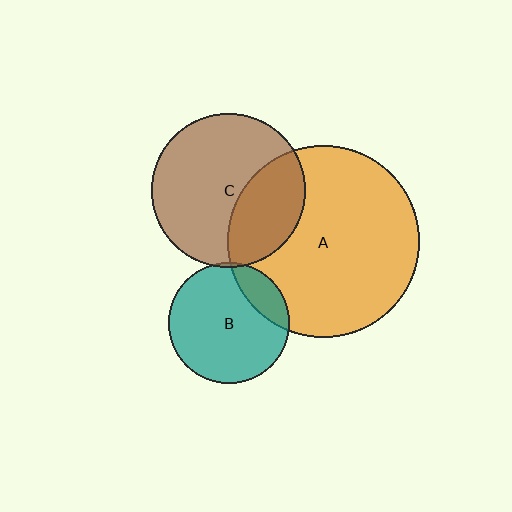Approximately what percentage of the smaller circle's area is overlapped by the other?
Approximately 35%.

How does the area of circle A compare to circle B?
Approximately 2.5 times.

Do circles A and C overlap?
Yes.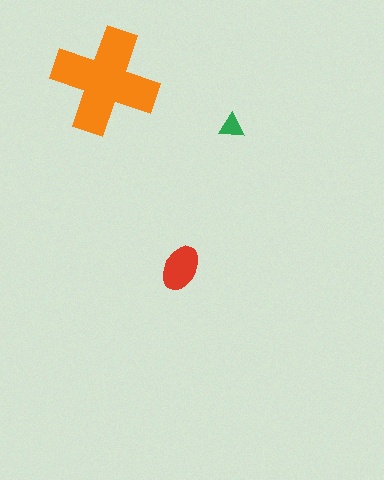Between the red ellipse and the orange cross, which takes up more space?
The orange cross.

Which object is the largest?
The orange cross.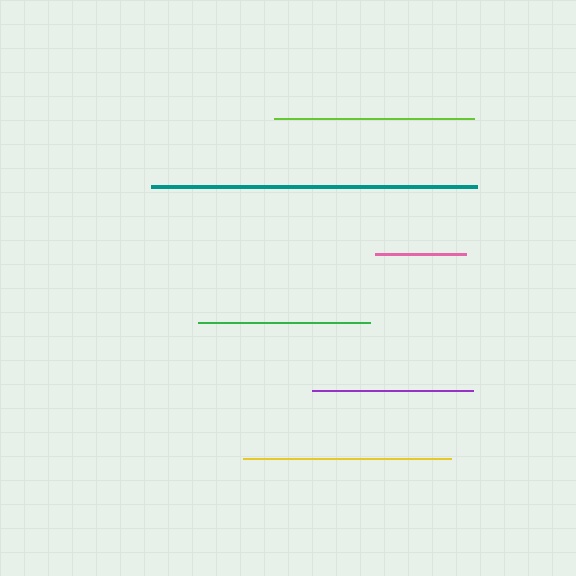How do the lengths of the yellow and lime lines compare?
The yellow and lime lines are approximately the same length.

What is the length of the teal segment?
The teal segment is approximately 326 pixels long.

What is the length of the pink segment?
The pink segment is approximately 91 pixels long.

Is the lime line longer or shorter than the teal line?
The teal line is longer than the lime line.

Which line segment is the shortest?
The pink line is the shortest at approximately 91 pixels.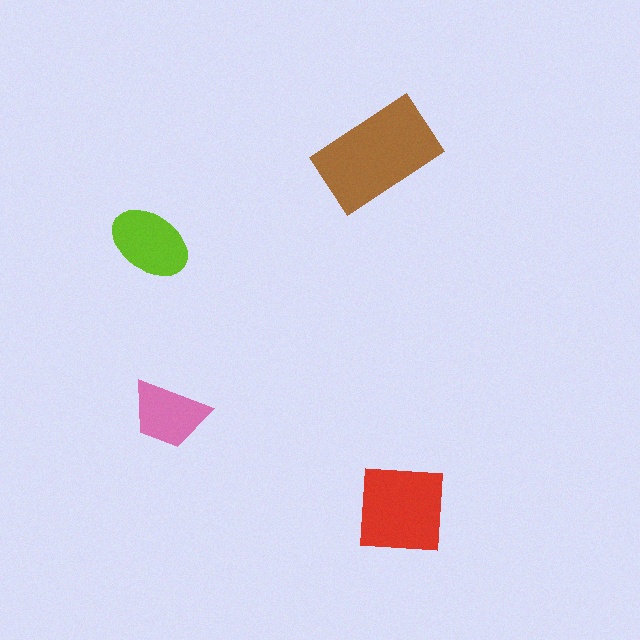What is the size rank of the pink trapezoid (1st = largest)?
4th.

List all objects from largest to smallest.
The brown rectangle, the red square, the lime ellipse, the pink trapezoid.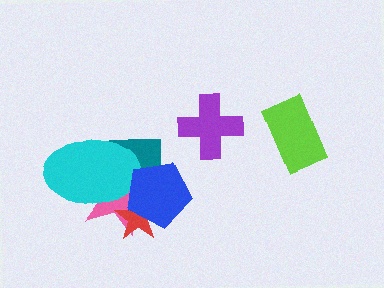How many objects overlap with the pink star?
4 objects overlap with the pink star.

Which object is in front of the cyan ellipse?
The blue pentagon is in front of the cyan ellipse.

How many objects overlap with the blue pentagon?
4 objects overlap with the blue pentagon.